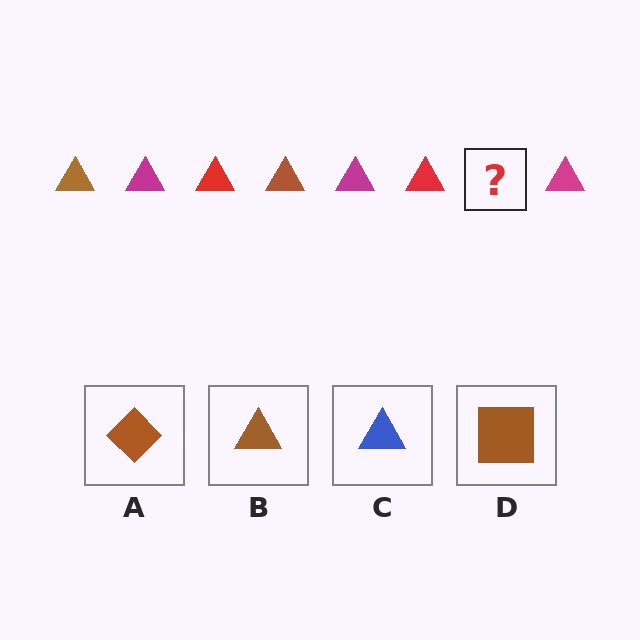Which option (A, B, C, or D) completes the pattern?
B.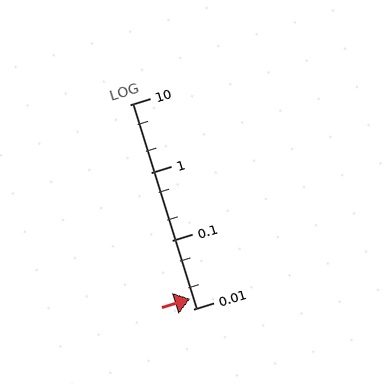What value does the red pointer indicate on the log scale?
The pointer indicates approximately 0.014.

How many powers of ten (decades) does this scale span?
The scale spans 3 decades, from 0.01 to 10.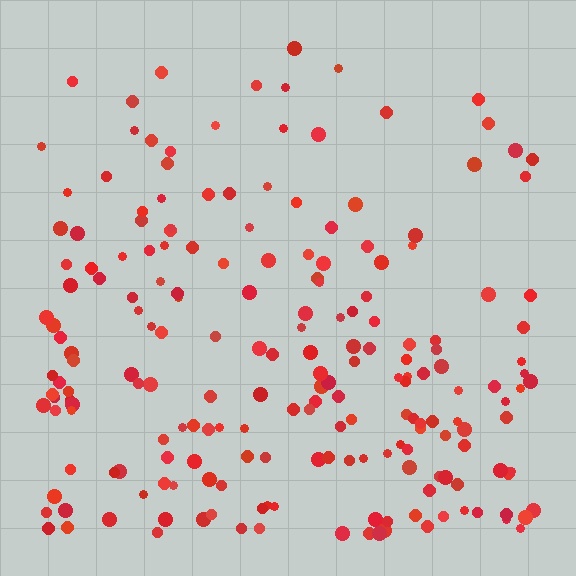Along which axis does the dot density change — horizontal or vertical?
Vertical.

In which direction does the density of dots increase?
From top to bottom, with the bottom side densest.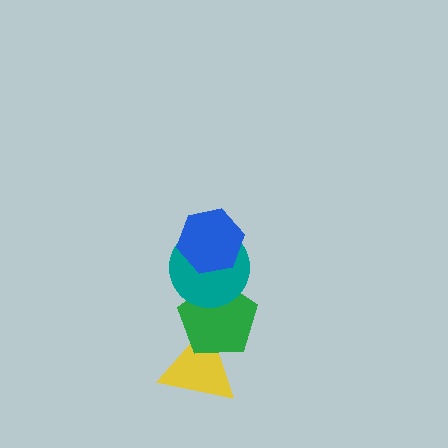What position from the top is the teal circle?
The teal circle is 2nd from the top.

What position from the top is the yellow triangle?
The yellow triangle is 4th from the top.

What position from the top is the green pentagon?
The green pentagon is 3rd from the top.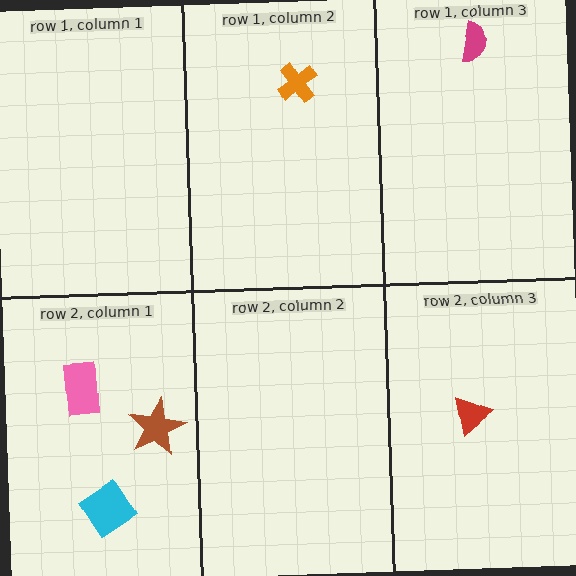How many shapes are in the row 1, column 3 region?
1.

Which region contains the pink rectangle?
The row 2, column 1 region.